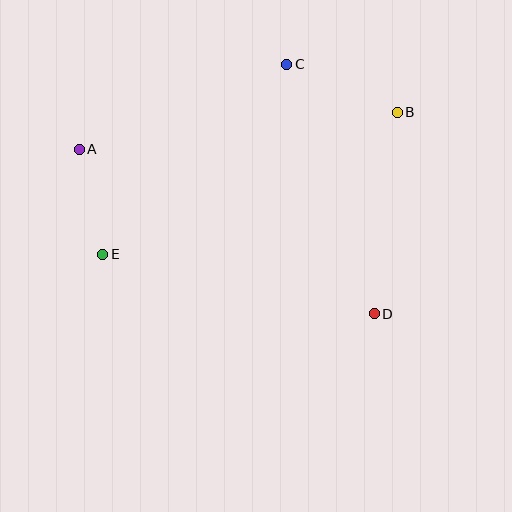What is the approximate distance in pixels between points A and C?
The distance between A and C is approximately 225 pixels.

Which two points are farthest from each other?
Points A and D are farthest from each other.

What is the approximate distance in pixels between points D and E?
The distance between D and E is approximately 278 pixels.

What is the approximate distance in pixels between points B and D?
The distance between B and D is approximately 203 pixels.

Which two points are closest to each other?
Points A and E are closest to each other.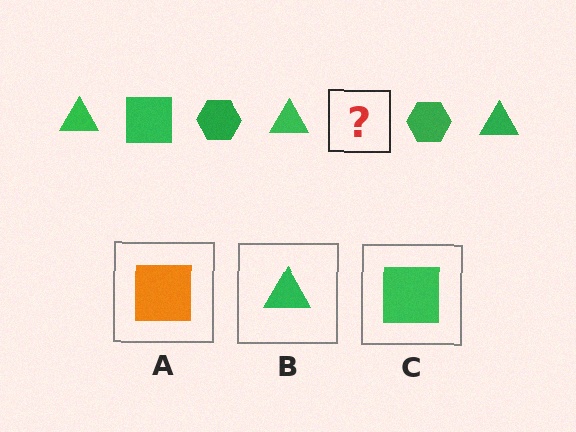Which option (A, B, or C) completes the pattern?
C.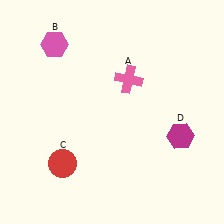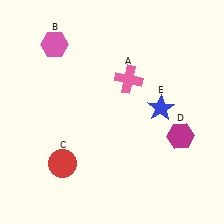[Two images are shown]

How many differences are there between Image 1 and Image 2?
There is 1 difference between the two images.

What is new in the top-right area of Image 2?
A blue star (E) was added in the top-right area of Image 2.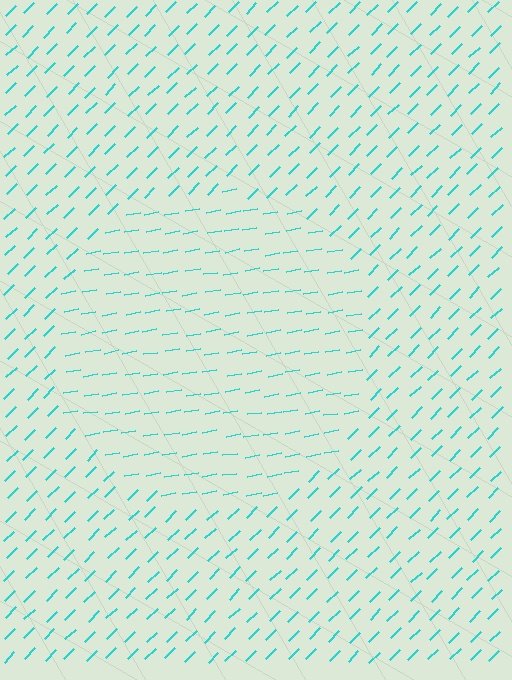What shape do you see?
I see a circle.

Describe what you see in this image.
The image is filled with small cyan line segments. A circle region in the image has lines oriented differently from the surrounding lines, creating a visible texture boundary.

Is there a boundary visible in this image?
Yes, there is a texture boundary formed by a change in line orientation.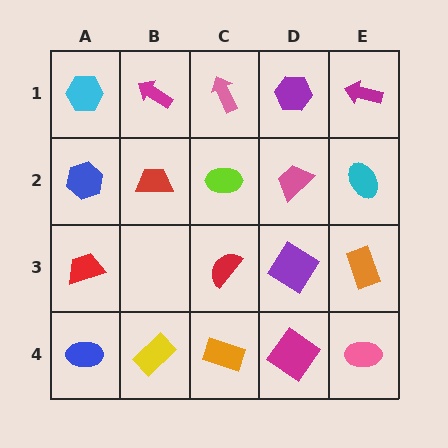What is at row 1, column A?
A cyan hexagon.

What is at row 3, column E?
An orange rectangle.